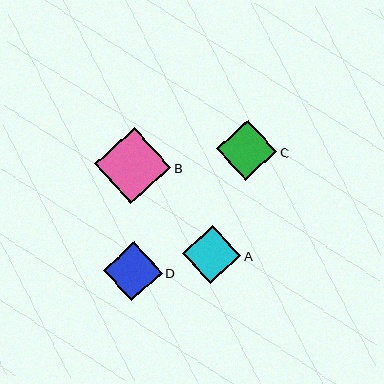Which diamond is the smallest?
Diamond A is the smallest with a size of approximately 58 pixels.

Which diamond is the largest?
Diamond B is the largest with a size of approximately 76 pixels.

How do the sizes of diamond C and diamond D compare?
Diamond C and diamond D are approximately the same size.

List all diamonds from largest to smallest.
From largest to smallest: B, C, D, A.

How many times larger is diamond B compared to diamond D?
Diamond B is approximately 1.3 times the size of diamond D.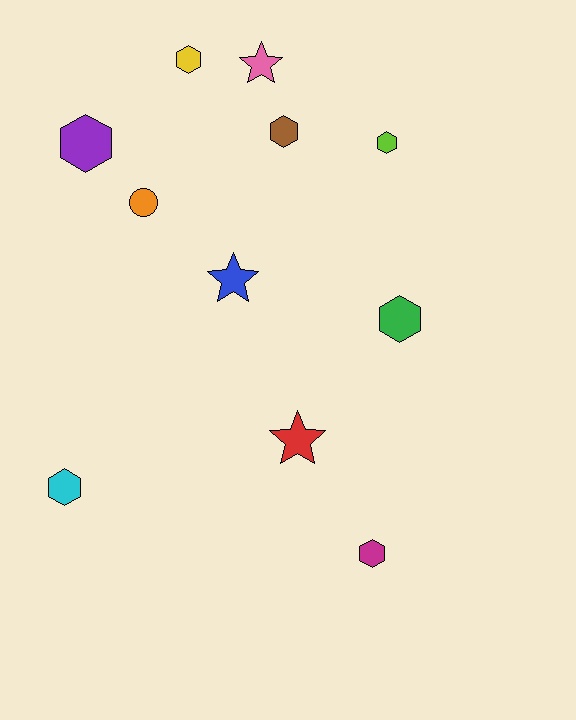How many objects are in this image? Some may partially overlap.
There are 11 objects.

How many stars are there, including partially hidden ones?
There are 3 stars.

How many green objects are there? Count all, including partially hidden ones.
There is 1 green object.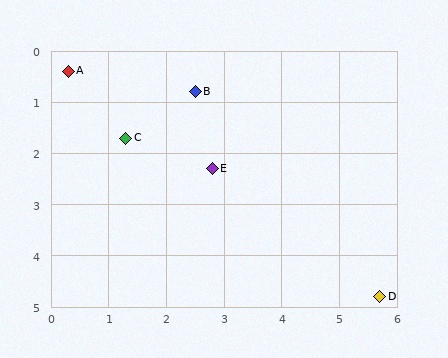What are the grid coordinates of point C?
Point C is at approximately (1.3, 1.7).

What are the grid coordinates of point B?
Point B is at approximately (2.5, 0.8).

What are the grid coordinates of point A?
Point A is at approximately (0.3, 0.4).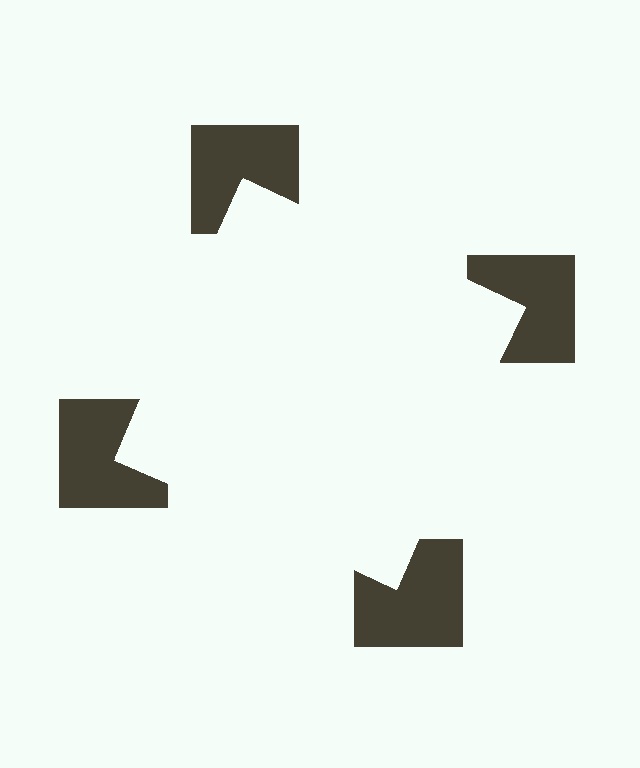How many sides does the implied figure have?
4 sides.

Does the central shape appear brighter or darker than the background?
It typically appears slightly brighter than the background, even though no actual brightness change is drawn.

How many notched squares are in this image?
There are 4 — one at each vertex of the illusory square.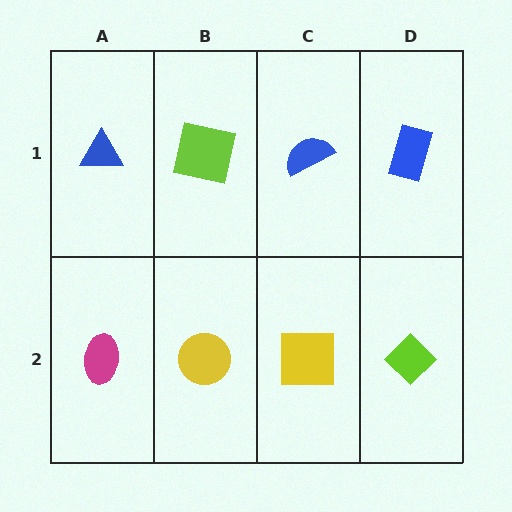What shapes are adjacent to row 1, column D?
A lime diamond (row 2, column D), a blue semicircle (row 1, column C).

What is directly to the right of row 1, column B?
A blue semicircle.